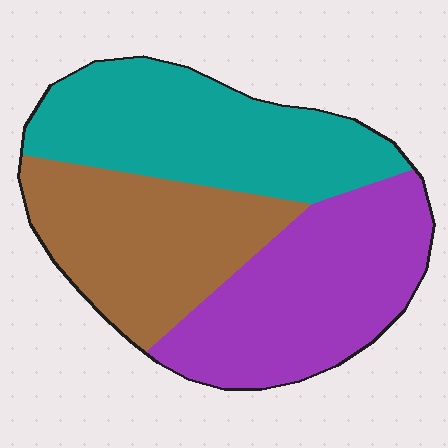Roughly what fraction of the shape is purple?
Purple covers about 35% of the shape.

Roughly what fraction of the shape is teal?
Teal takes up about one third (1/3) of the shape.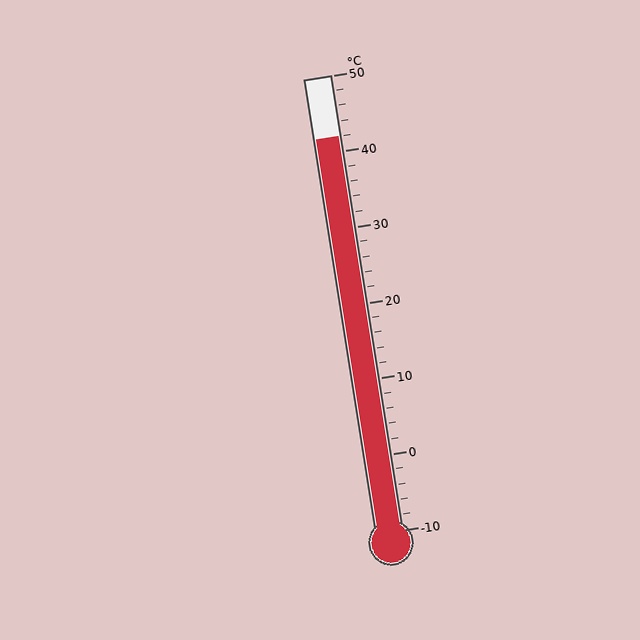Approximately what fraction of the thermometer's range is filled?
The thermometer is filled to approximately 85% of its range.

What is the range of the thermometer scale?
The thermometer scale ranges from -10°C to 50°C.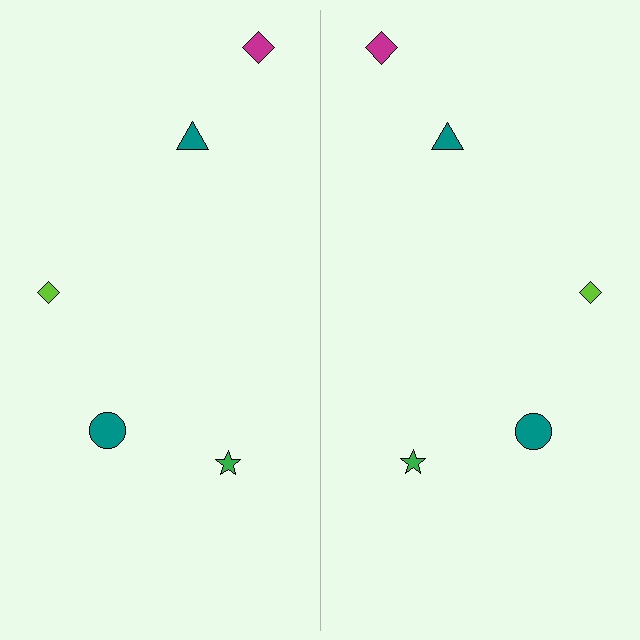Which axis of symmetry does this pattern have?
The pattern has a vertical axis of symmetry running through the center of the image.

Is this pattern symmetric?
Yes, this pattern has bilateral (reflection) symmetry.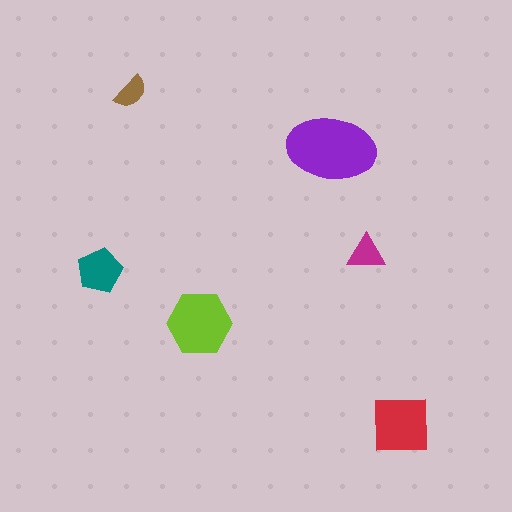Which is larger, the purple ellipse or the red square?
The purple ellipse.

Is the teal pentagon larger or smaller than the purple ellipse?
Smaller.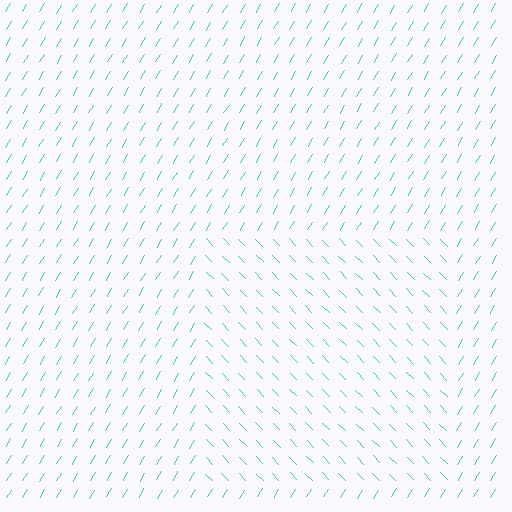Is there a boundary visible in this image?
Yes, there is a texture boundary formed by a change in line orientation.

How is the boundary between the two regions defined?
The boundary is defined purely by a change in line orientation (approximately 75 degrees difference). All lines are the same color and thickness.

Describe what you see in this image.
The image is filled with small cyan line segments. A rectangle region in the image has lines oriented differently from the surrounding lines, creating a visible texture boundary.